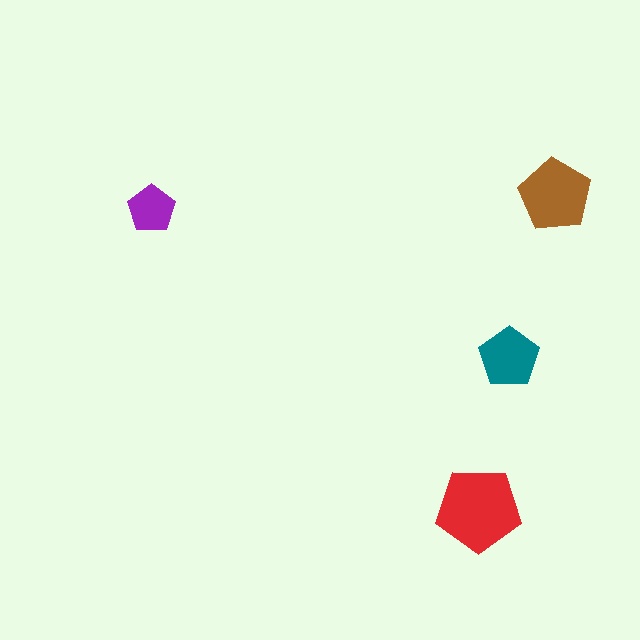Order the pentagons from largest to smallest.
the red one, the brown one, the teal one, the purple one.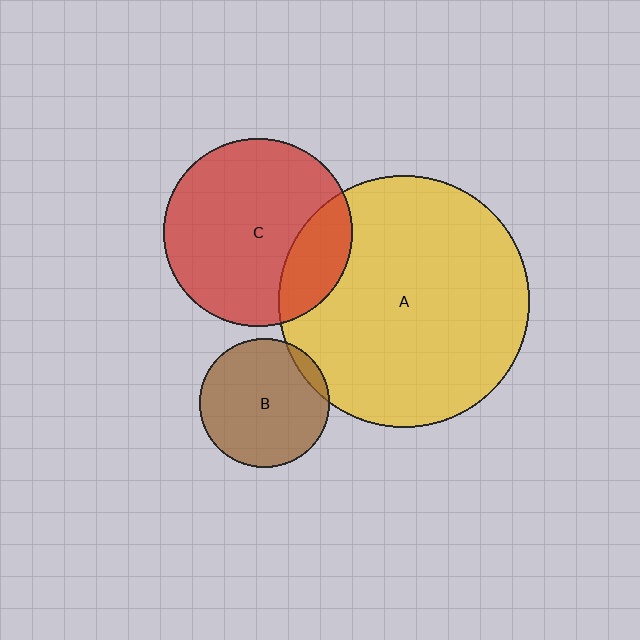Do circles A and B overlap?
Yes.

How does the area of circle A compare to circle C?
Approximately 1.8 times.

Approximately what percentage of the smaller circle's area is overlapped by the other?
Approximately 5%.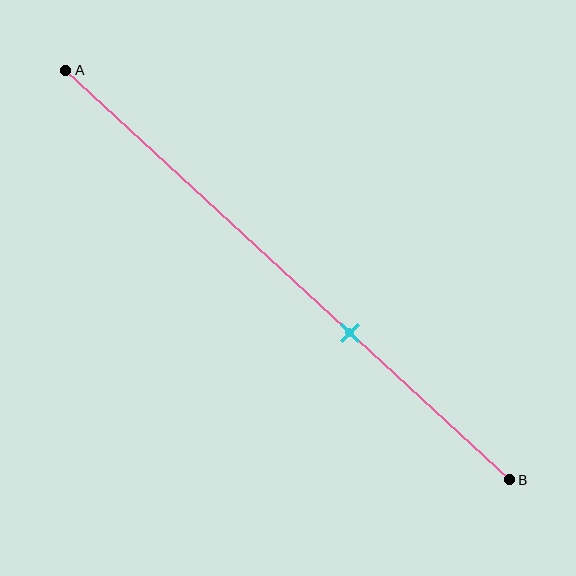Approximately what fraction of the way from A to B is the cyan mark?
The cyan mark is approximately 65% of the way from A to B.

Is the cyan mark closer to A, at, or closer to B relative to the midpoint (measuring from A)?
The cyan mark is closer to point B than the midpoint of segment AB.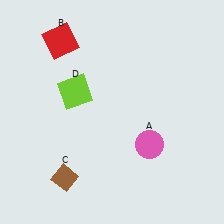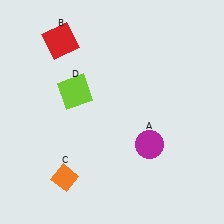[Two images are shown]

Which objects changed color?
A changed from pink to magenta. C changed from brown to orange.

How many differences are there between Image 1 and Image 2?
There are 2 differences between the two images.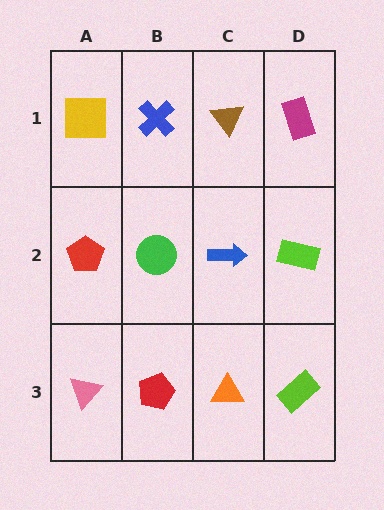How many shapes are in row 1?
4 shapes.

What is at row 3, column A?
A pink triangle.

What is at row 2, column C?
A blue arrow.